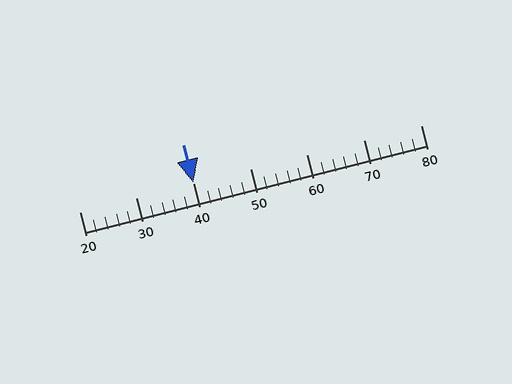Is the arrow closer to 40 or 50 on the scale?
The arrow is closer to 40.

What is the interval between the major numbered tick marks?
The major tick marks are spaced 10 units apart.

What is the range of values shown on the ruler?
The ruler shows values from 20 to 80.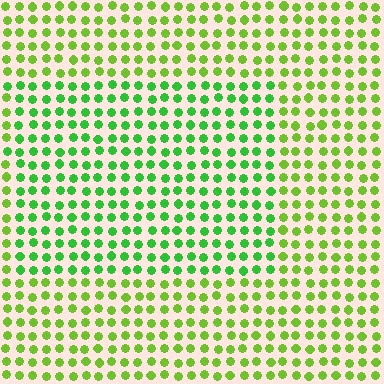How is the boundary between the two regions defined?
The boundary is defined purely by a slight shift in hue (about 29 degrees). Spacing, size, and orientation are identical on both sides.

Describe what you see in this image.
The image is filled with small lime elements in a uniform arrangement. A rectangle-shaped region is visible where the elements are tinted to a slightly different hue, forming a subtle color boundary.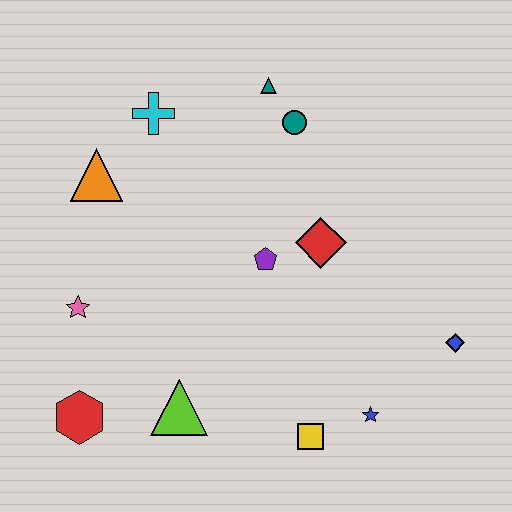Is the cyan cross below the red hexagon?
No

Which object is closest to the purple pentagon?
The red diamond is closest to the purple pentagon.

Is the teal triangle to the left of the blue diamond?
Yes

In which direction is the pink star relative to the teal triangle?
The pink star is below the teal triangle.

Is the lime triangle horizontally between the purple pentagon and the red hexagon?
Yes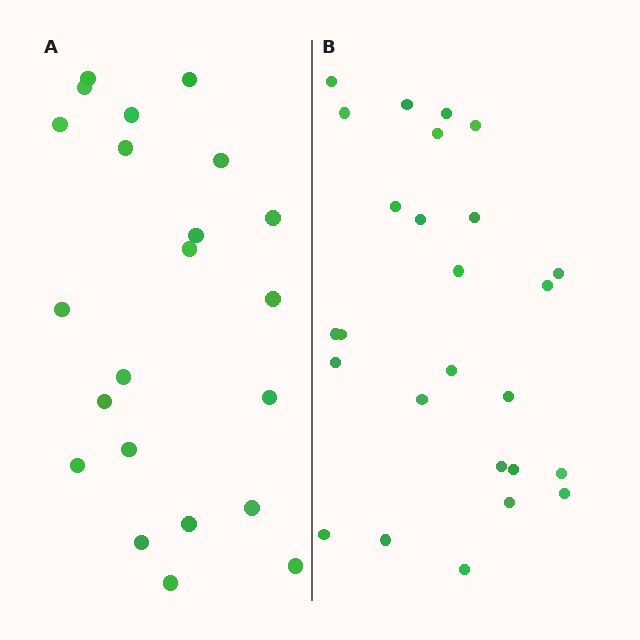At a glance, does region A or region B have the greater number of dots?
Region B (the right region) has more dots.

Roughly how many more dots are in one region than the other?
Region B has about 4 more dots than region A.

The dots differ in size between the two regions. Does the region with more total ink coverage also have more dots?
No. Region A has more total ink coverage because its dots are larger, but region B actually contains more individual dots. Total area can be misleading — the number of items is what matters here.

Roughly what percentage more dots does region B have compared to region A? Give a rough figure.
About 20% more.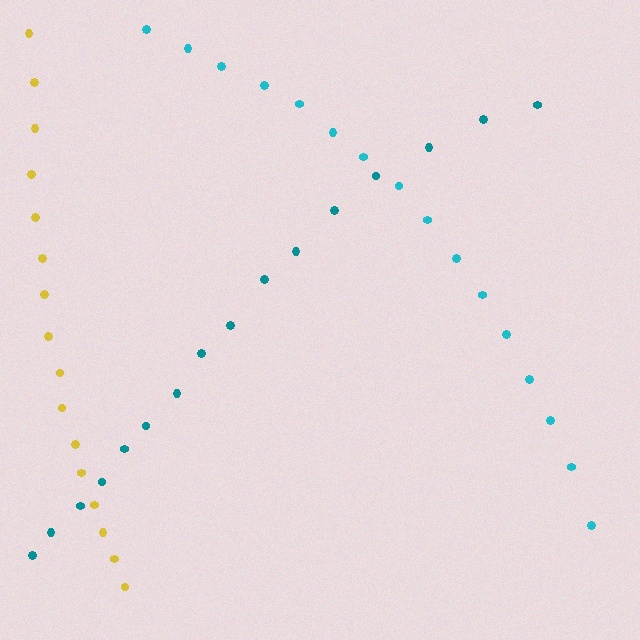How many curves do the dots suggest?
There are 3 distinct paths.